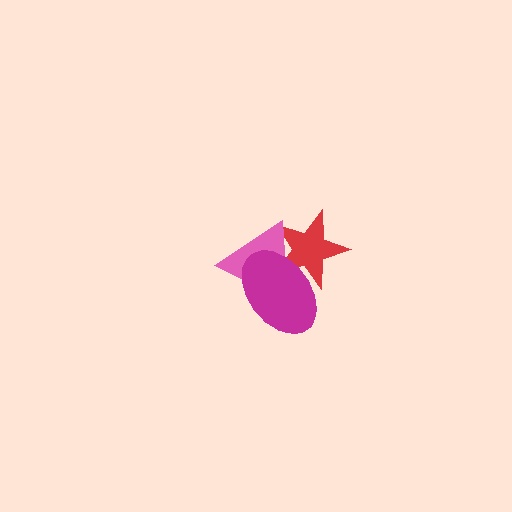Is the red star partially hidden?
Yes, it is partially covered by another shape.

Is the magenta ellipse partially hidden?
No, no other shape covers it.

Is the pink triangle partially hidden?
Yes, it is partially covered by another shape.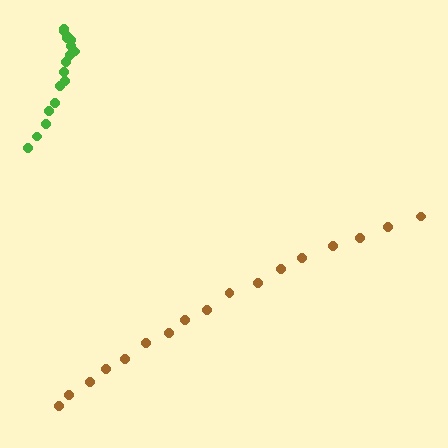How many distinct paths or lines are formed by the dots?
There are 2 distinct paths.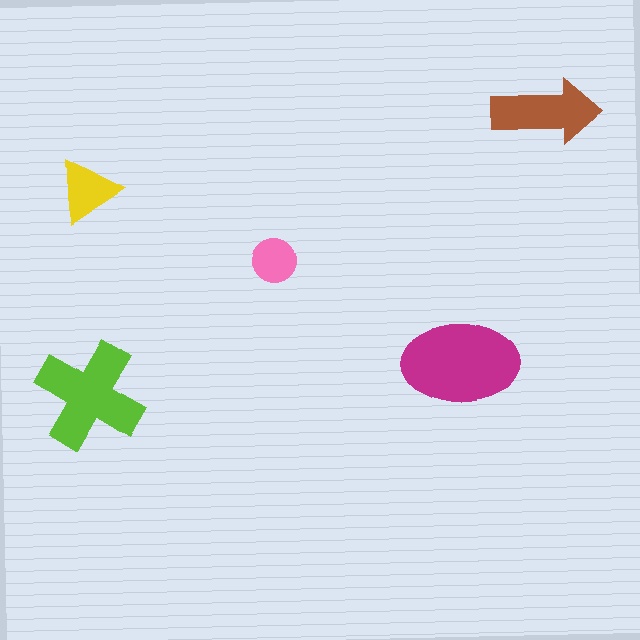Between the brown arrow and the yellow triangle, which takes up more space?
The brown arrow.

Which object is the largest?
The magenta ellipse.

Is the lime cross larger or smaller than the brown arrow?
Larger.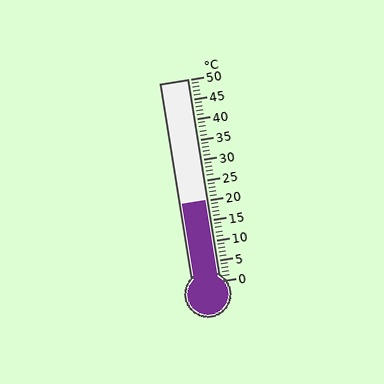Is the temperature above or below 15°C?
The temperature is above 15°C.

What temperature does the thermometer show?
The thermometer shows approximately 20°C.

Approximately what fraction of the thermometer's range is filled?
The thermometer is filled to approximately 40% of its range.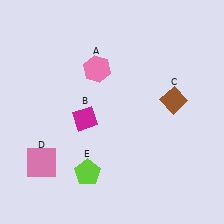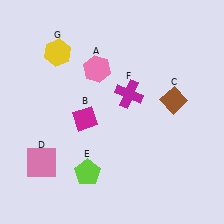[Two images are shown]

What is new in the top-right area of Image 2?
A magenta cross (F) was added in the top-right area of Image 2.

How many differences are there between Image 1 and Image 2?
There are 2 differences between the two images.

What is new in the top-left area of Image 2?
A yellow hexagon (G) was added in the top-left area of Image 2.